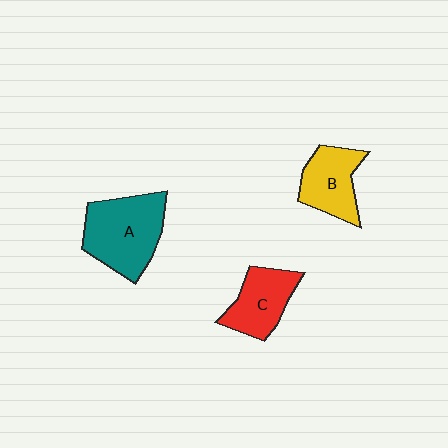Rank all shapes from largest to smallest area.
From largest to smallest: A (teal), B (yellow), C (red).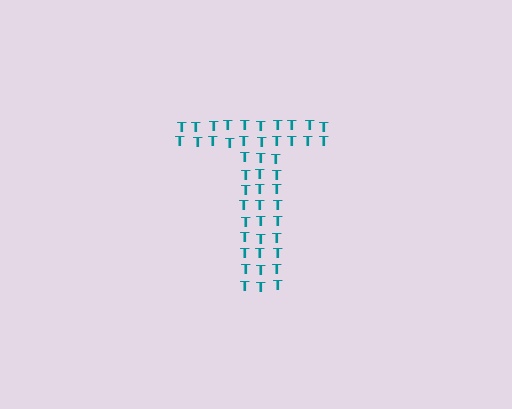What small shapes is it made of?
It is made of small letter T's.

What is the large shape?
The large shape is the letter T.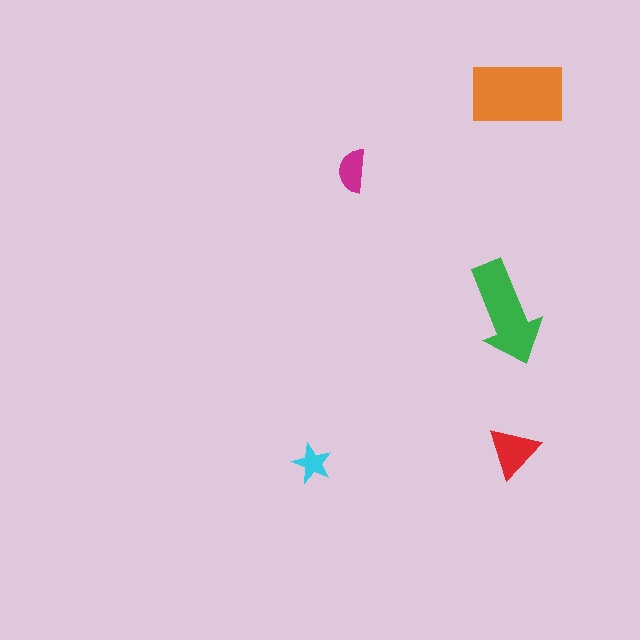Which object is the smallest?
The cyan star.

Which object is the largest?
The orange rectangle.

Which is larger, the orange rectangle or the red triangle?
The orange rectangle.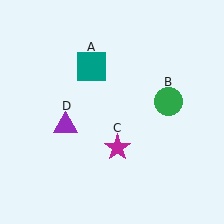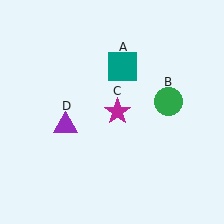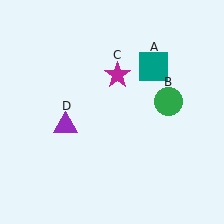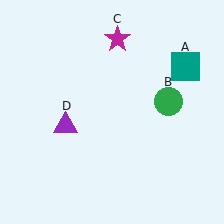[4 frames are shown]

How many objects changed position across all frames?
2 objects changed position: teal square (object A), magenta star (object C).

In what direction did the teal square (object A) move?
The teal square (object A) moved right.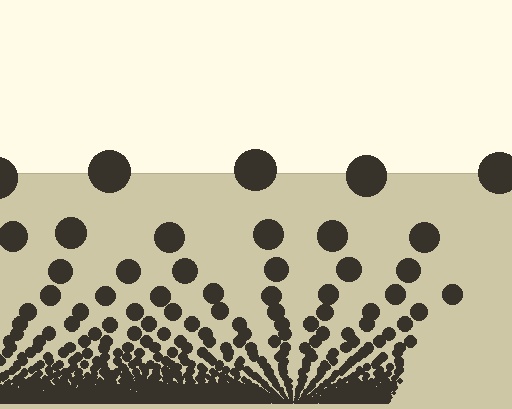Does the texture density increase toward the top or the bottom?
Density increases toward the bottom.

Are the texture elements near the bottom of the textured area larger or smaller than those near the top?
Smaller. The gradient is inverted — elements near the bottom are smaller and denser.